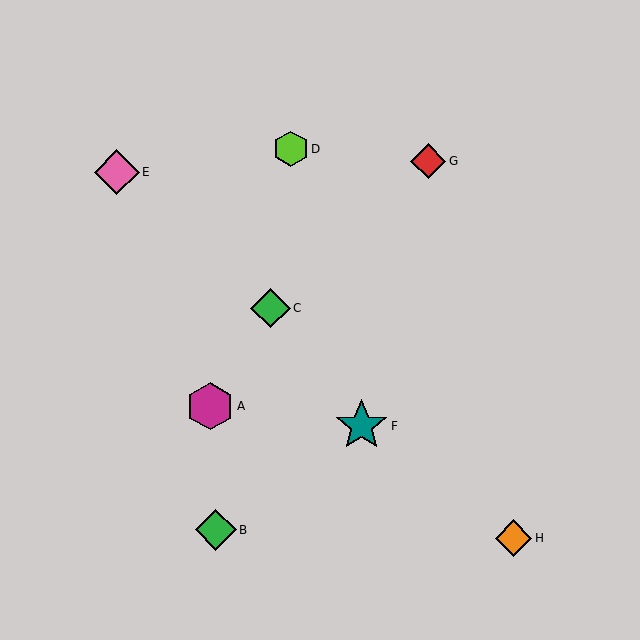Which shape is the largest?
The teal star (labeled F) is the largest.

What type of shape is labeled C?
Shape C is a green diamond.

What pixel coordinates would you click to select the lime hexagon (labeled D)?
Click at (291, 149) to select the lime hexagon D.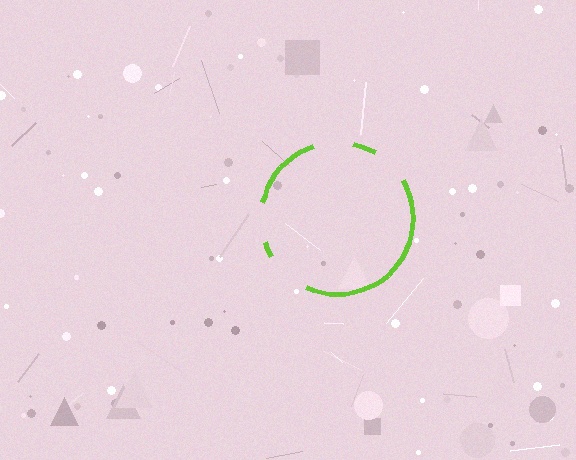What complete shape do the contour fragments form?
The contour fragments form a circle.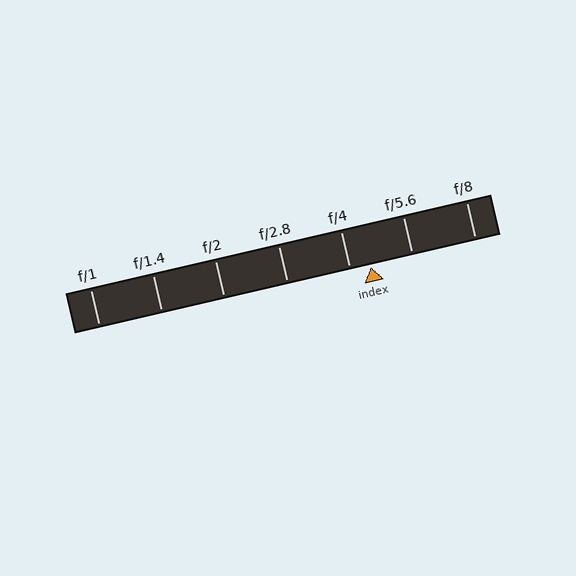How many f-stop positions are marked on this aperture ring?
There are 7 f-stop positions marked.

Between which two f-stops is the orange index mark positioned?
The index mark is between f/4 and f/5.6.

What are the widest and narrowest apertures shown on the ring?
The widest aperture shown is f/1 and the narrowest is f/8.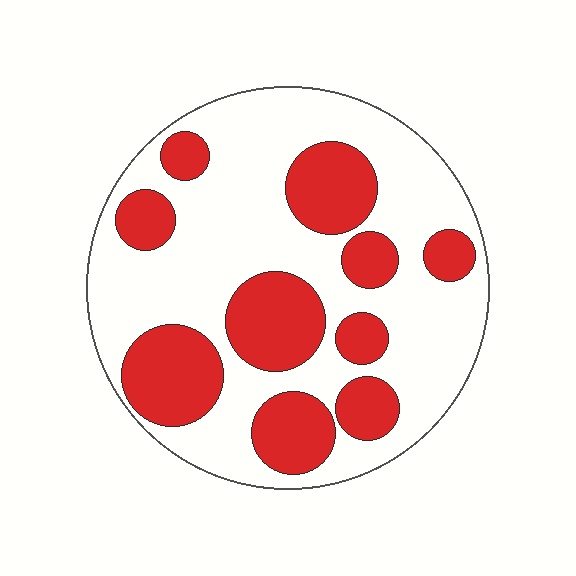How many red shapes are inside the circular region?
10.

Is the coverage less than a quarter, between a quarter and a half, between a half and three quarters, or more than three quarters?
Between a quarter and a half.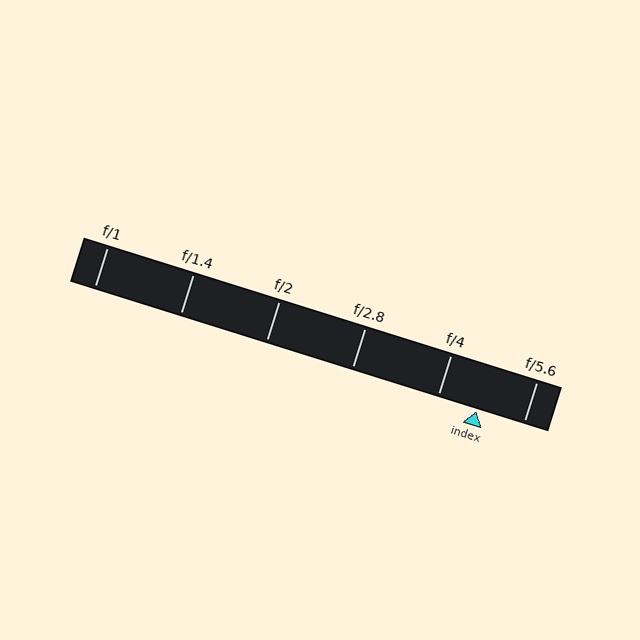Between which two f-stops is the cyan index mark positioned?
The index mark is between f/4 and f/5.6.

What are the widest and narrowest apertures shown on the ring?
The widest aperture shown is f/1 and the narrowest is f/5.6.